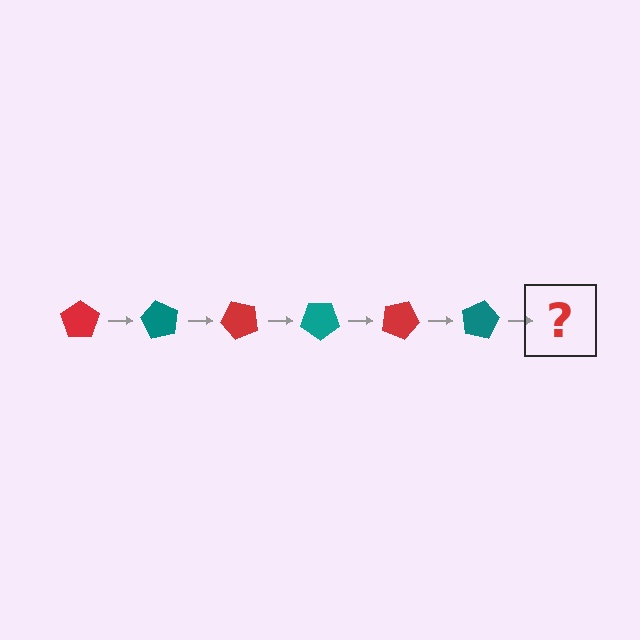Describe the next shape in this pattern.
It should be a red pentagon, rotated 360 degrees from the start.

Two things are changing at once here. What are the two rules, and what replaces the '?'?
The two rules are that it rotates 60 degrees each step and the color cycles through red and teal. The '?' should be a red pentagon, rotated 360 degrees from the start.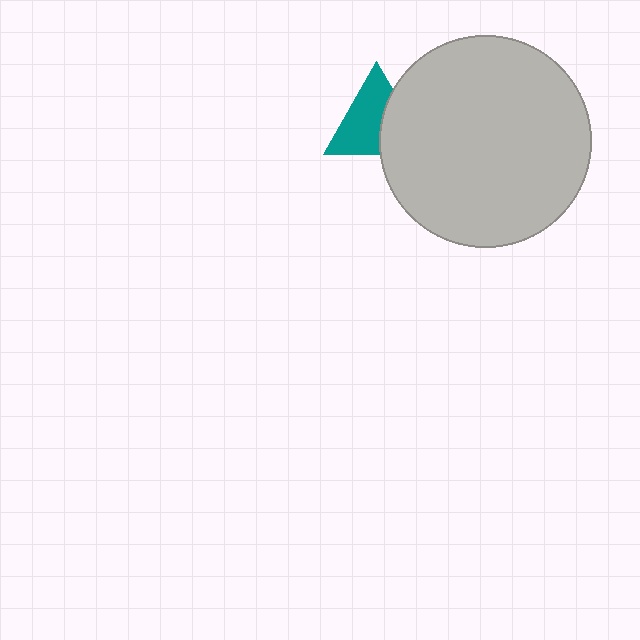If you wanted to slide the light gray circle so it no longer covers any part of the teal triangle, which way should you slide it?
Slide it right — that is the most direct way to separate the two shapes.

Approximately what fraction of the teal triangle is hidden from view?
Roughly 38% of the teal triangle is hidden behind the light gray circle.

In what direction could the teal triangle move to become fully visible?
The teal triangle could move left. That would shift it out from behind the light gray circle entirely.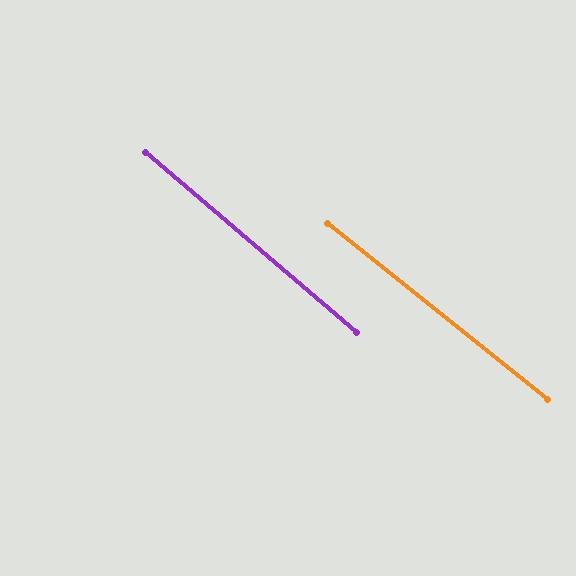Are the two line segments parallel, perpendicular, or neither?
Parallel — their directions differ by only 1.7°.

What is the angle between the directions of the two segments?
Approximately 2 degrees.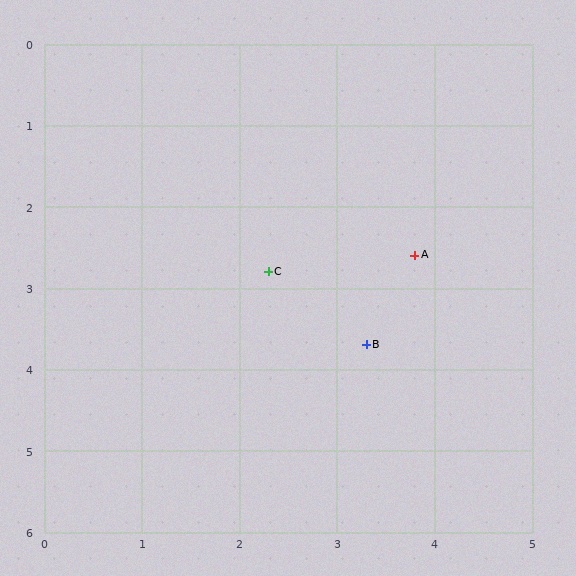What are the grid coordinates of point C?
Point C is at approximately (2.3, 2.8).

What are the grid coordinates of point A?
Point A is at approximately (3.8, 2.6).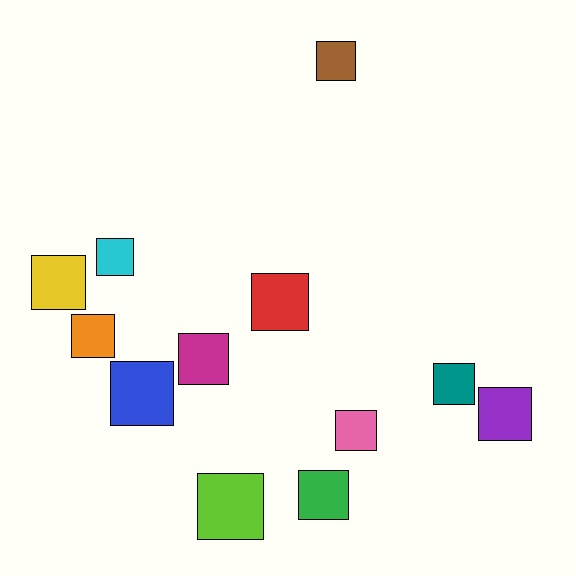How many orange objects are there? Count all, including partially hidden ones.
There is 1 orange object.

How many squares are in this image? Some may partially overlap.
There are 12 squares.